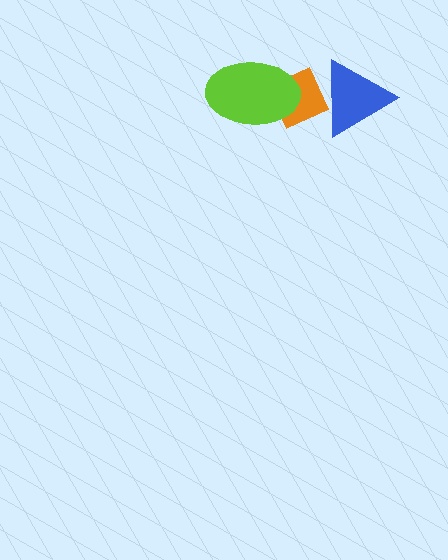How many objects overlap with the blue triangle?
1 object overlaps with the blue triangle.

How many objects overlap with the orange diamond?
2 objects overlap with the orange diamond.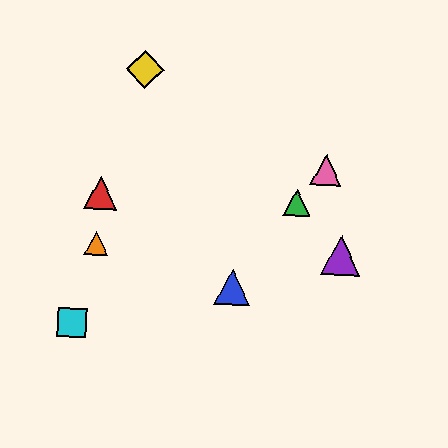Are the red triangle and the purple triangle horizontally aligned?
No, the red triangle is at y≈193 and the purple triangle is at y≈255.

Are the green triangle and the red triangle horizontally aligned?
Yes, both are at y≈203.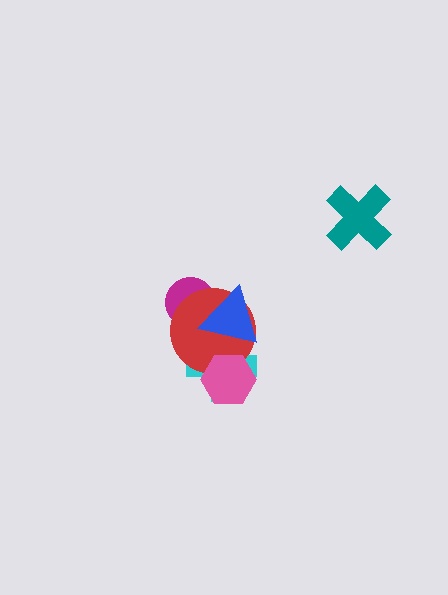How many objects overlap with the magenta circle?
2 objects overlap with the magenta circle.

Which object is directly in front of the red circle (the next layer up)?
The pink hexagon is directly in front of the red circle.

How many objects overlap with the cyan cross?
3 objects overlap with the cyan cross.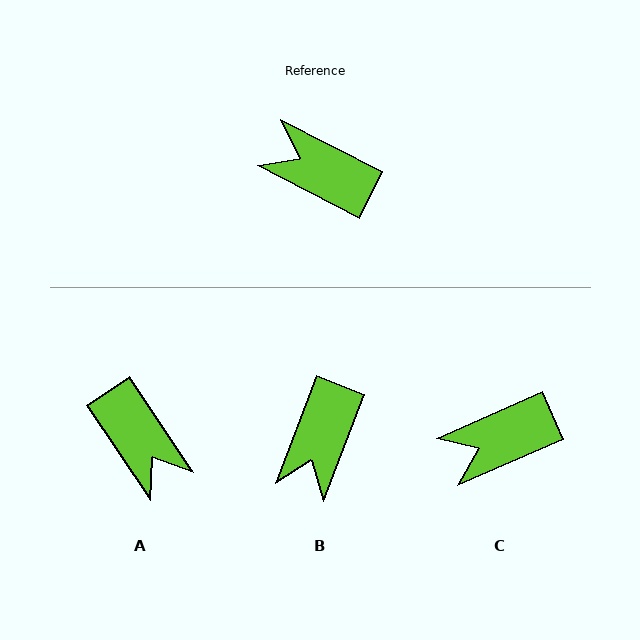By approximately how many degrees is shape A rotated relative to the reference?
Approximately 151 degrees counter-clockwise.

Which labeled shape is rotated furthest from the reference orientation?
A, about 151 degrees away.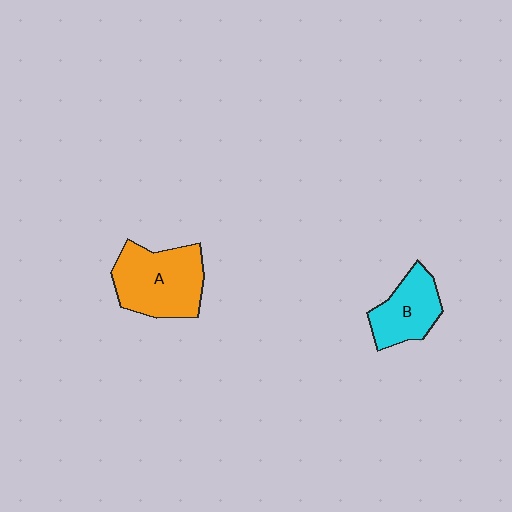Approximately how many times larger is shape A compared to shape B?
Approximately 1.5 times.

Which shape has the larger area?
Shape A (orange).